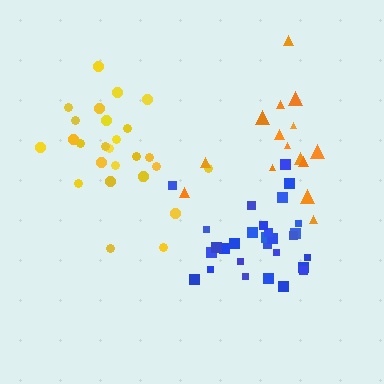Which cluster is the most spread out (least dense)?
Orange.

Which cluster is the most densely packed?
Blue.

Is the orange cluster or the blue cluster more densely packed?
Blue.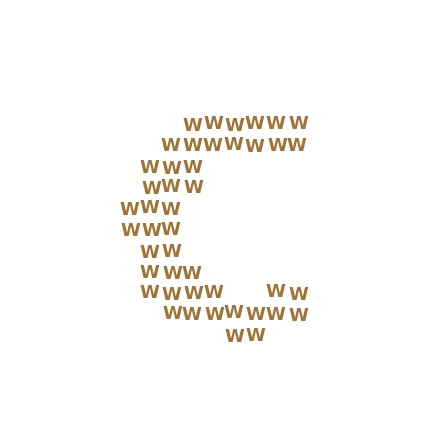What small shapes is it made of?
It is made of small letter W's.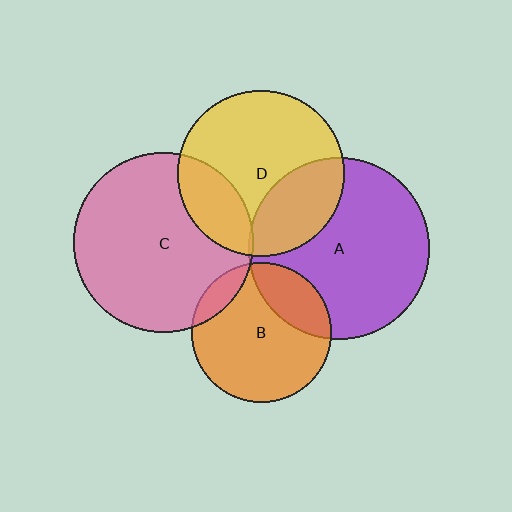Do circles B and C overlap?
Yes.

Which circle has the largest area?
Circle A (purple).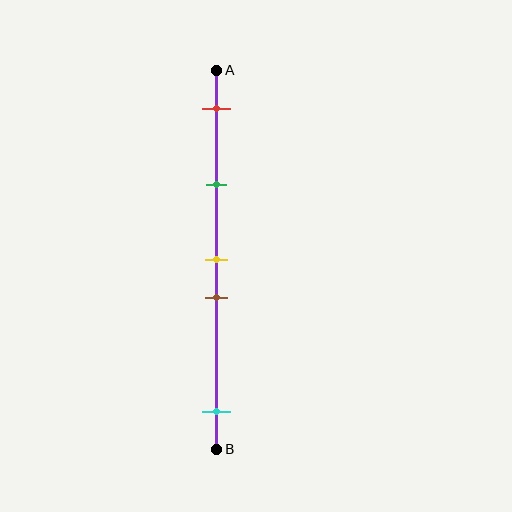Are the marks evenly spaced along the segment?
No, the marks are not evenly spaced.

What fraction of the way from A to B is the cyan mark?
The cyan mark is approximately 90% (0.9) of the way from A to B.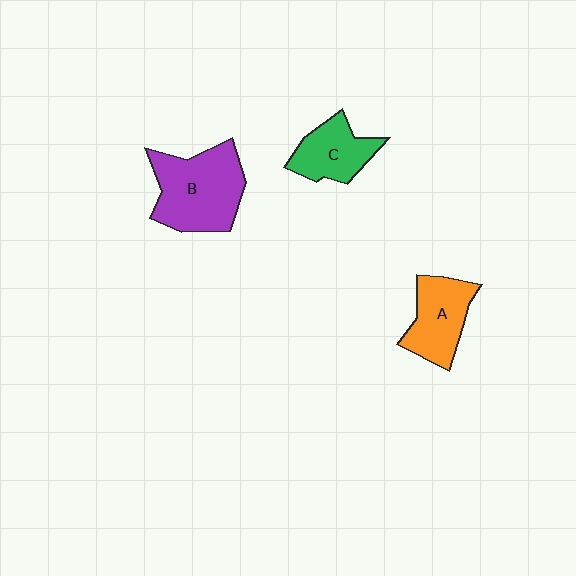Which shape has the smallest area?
Shape C (green).